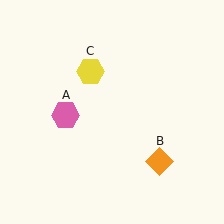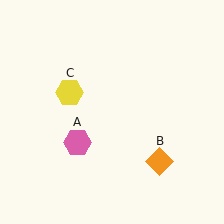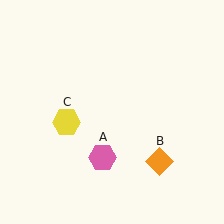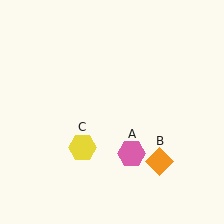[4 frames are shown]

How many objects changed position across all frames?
2 objects changed position: pink hexagon (object A), yellow hexagon (object C).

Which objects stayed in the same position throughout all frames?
Orange diamond (object B) remained stationary.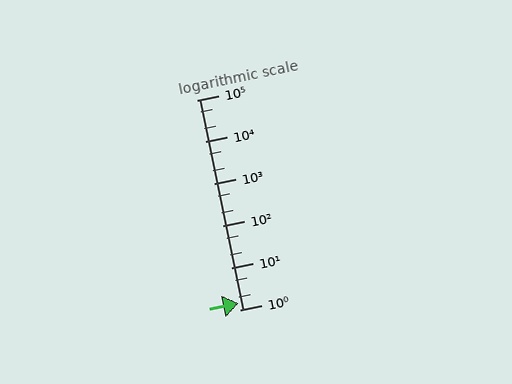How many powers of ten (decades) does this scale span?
The scale spans 5 decades, from 1 to 100000.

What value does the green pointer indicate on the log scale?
The pointer indicates approximately 1.4.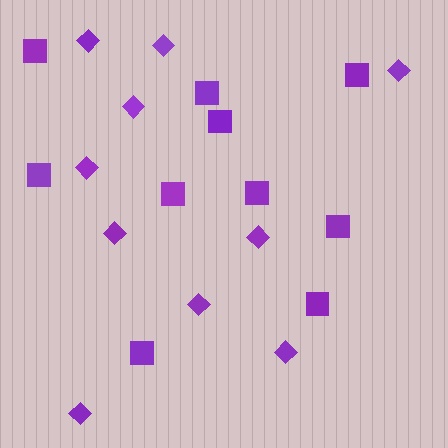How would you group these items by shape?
There are 2 groups: one group of diamonds (10) and one group of squares (10).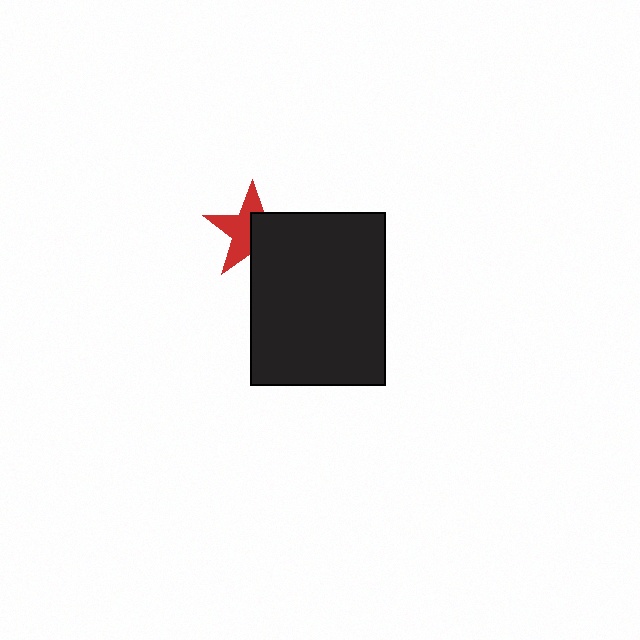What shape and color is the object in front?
The object in front is a black rectangle.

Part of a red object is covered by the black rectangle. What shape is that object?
It is a star.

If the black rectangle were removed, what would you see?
You would see the complete red star.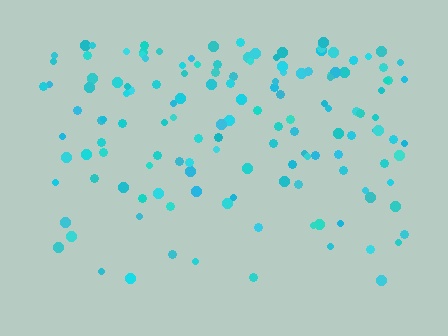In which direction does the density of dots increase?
From bottom to top, with the top side densest.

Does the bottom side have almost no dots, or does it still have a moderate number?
Still a moderate number, just noticeably fewer than the top.